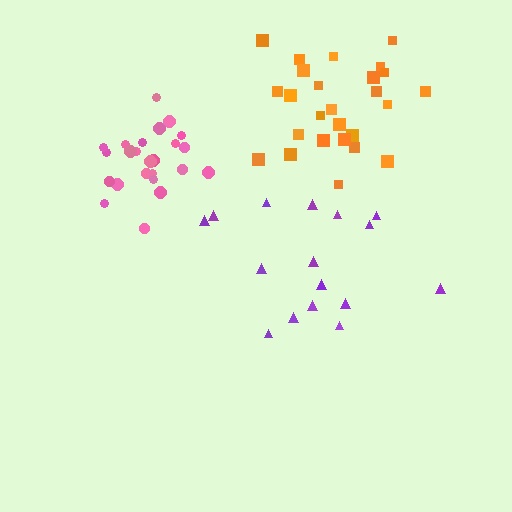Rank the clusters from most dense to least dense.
pink, orange, purple.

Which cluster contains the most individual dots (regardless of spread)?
Orange (27).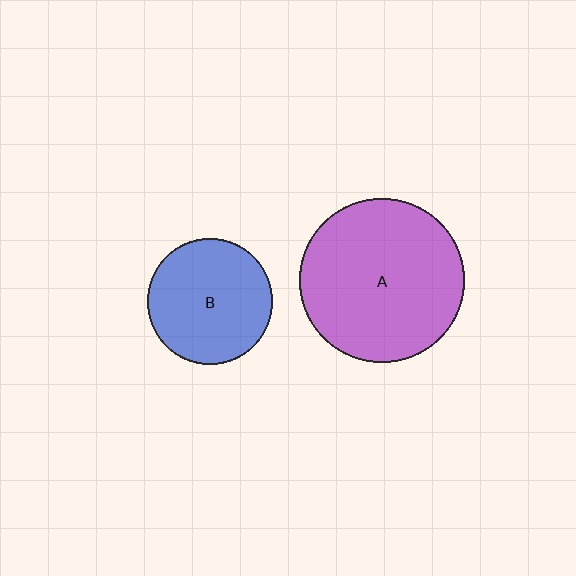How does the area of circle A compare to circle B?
Approximately 1.7 times.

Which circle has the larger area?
Circle A (purple).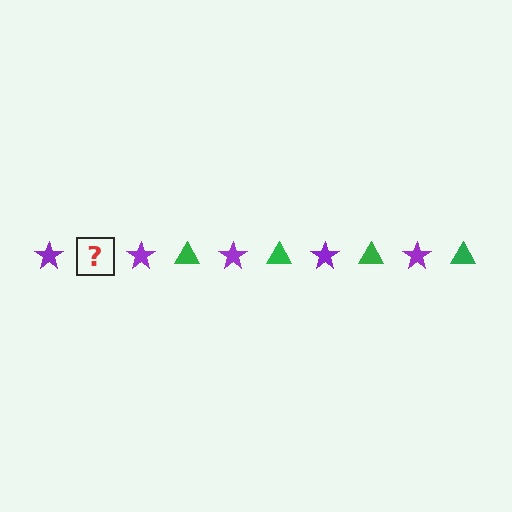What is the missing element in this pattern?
The missing element is a green triangle.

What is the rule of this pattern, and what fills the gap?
The rule is that the pattern alternates between purple star and green triangle. The gap should be filled with a green triangle.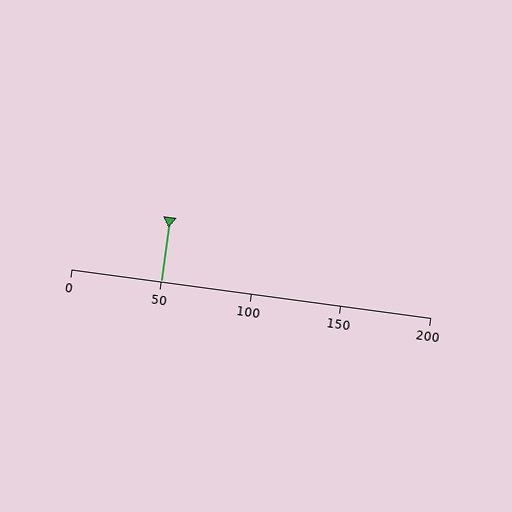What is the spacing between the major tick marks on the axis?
The major ticks are spaced 50 apart.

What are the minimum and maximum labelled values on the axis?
The axis runs from 0 to 200.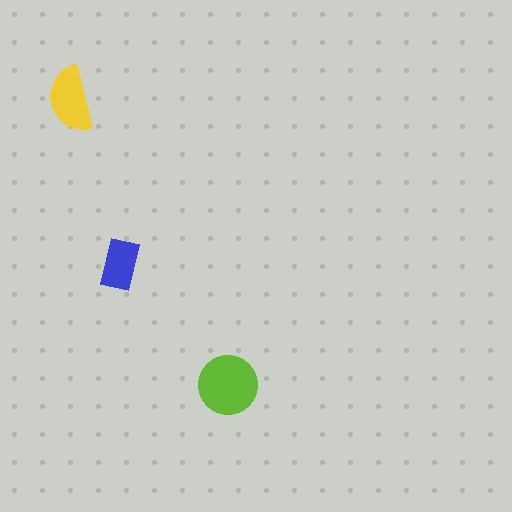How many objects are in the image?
There are 3 objects in the image.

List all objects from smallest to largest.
The blue rectangle, the yellow semicircle, the lime circle.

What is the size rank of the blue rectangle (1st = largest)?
3rd.